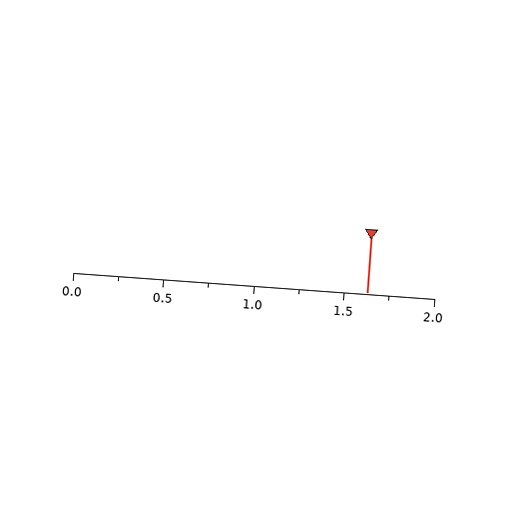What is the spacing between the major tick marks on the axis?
The major ticks are spaced 0.5 apart.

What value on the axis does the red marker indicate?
The marker indicates approximately 1.62.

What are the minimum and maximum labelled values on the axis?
The axis runs from 0.0 to 2.0.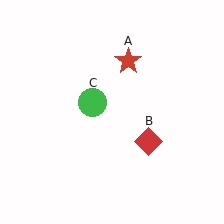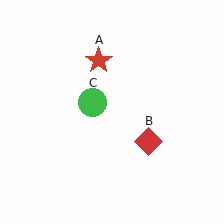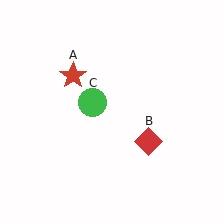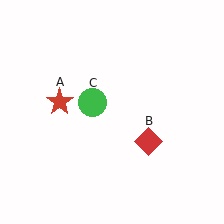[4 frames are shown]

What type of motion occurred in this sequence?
The red star (object A) rotated counterclockwise around the center of the scene.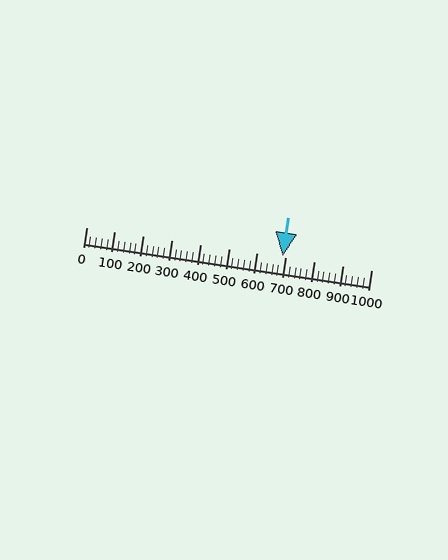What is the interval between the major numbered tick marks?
The major tick marks are spaced 100 units apart.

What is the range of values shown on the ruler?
The ruler shows values from 0 to 1000.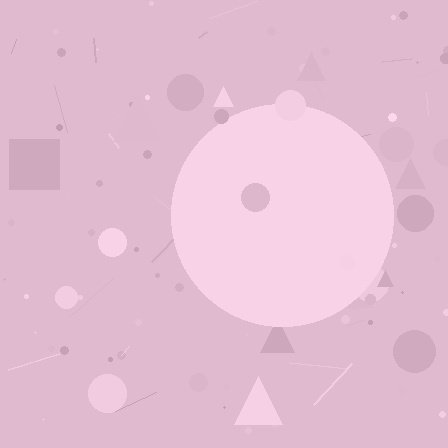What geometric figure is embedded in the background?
A circle is embedded in the background.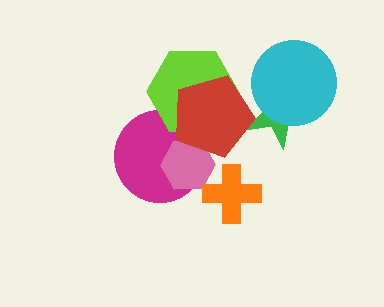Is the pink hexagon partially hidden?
Yes, it is partially covered by another shape.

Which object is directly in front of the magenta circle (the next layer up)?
The pink hexagon is directly in front of the magenta circle.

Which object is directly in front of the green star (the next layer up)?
The cyan circle is directly in front of the green star.